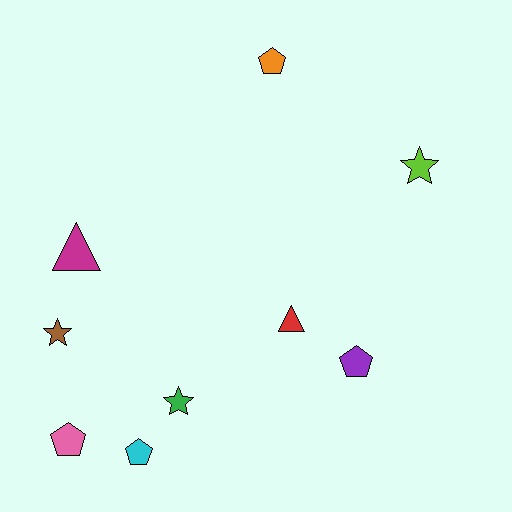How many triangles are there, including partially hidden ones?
There are 2 triangles.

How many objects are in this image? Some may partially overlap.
There are 9 objects.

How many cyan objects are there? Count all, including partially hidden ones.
There is 1 cyan object.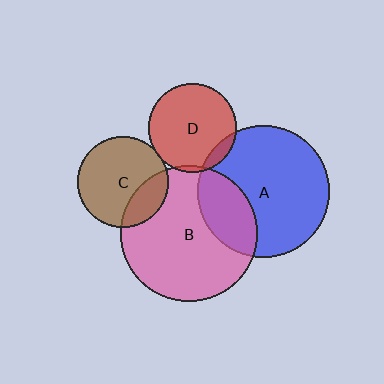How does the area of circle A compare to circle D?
Approximately 2.2 times.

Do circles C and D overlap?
Yes.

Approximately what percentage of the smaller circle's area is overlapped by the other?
Approximately 5%.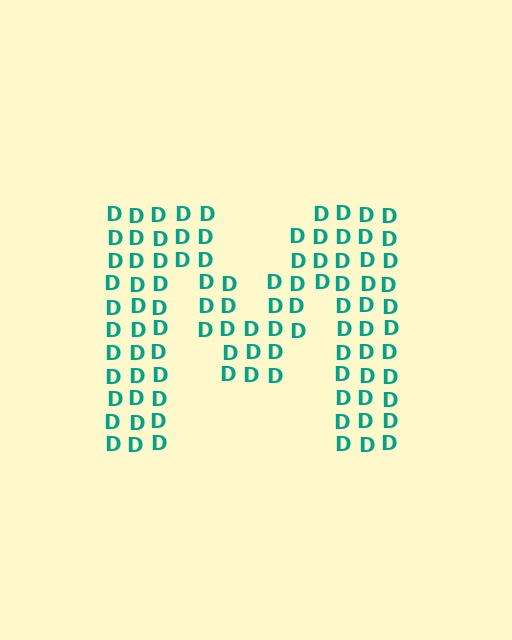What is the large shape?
The large shape is the letter M.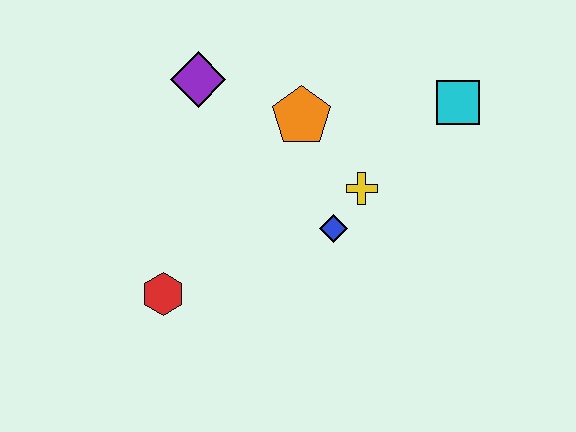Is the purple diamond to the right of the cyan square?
No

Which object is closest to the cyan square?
The yellow cross is closest to the cyan square.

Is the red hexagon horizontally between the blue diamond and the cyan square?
No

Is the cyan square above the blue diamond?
Yes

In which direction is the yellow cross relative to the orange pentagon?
The yellow cross is below the orange pentagon.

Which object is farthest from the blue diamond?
The purple diamond is farthest from the blue diamond.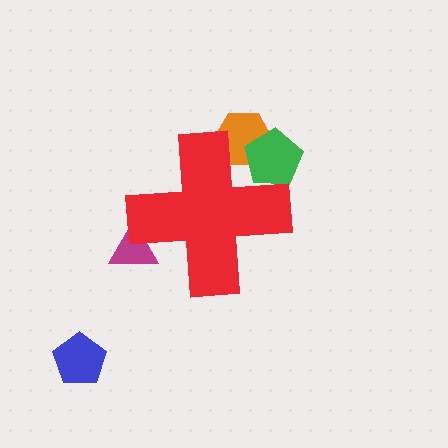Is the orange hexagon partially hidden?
Yes, the orange hexagon is partially hidden behind the red cross.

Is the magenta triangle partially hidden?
Yes, the magenta triangle is partially hidden behind the red cross.